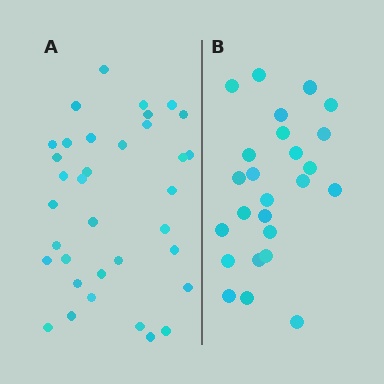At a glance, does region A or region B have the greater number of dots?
Region A (the left region) has more dots.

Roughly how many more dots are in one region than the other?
Region A has roughly 10 or so more dots than region B.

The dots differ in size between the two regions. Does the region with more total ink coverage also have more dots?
No. Region B has more total ink coverage because its dots are larger, but region A actually contains more individual dots. Total area can be misleading — the number of items is what matters here.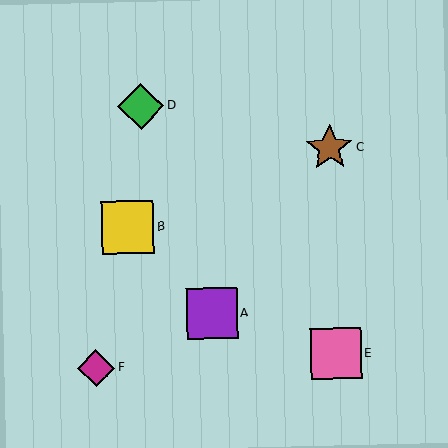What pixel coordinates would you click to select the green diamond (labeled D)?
Click at (141, 106) to select the green diamond D.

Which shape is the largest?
The yellow square (labeled B) is the largest.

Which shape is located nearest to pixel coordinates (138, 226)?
The yellow square (labeled B) at (127, 227) is nearest to that location.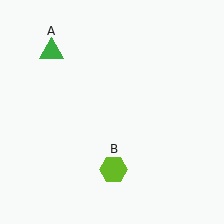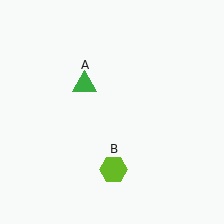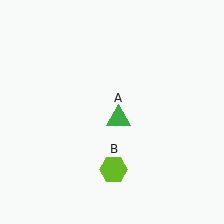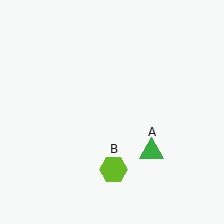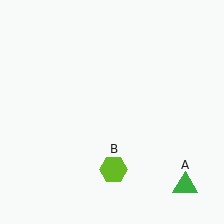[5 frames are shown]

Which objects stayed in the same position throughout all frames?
Lime hexagon (object B) remained stationary.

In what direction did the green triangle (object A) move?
The green triangle (object A) moved down and to the right.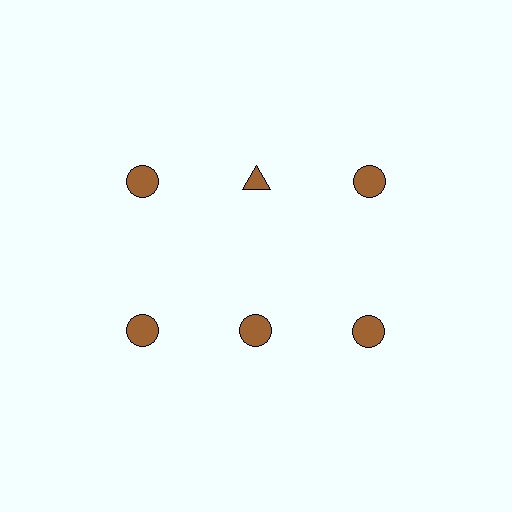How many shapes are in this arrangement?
There are 6 shapes arranged in a grid pattern.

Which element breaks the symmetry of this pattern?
The brown triangle in the top row, second from left column breaks the symmetry. All other shapes are brown circles.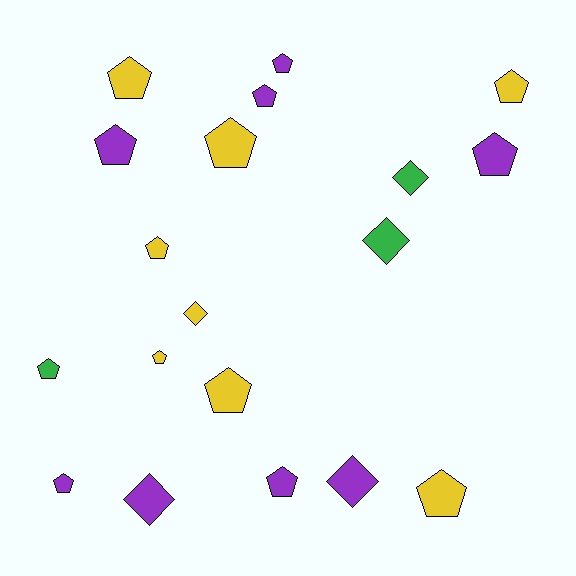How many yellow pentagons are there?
There are 7 yellow pentagons.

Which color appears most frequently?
Purple, with 8 objects.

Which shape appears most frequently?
Pentagon, with 14 objects.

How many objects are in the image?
There are 19 objects.